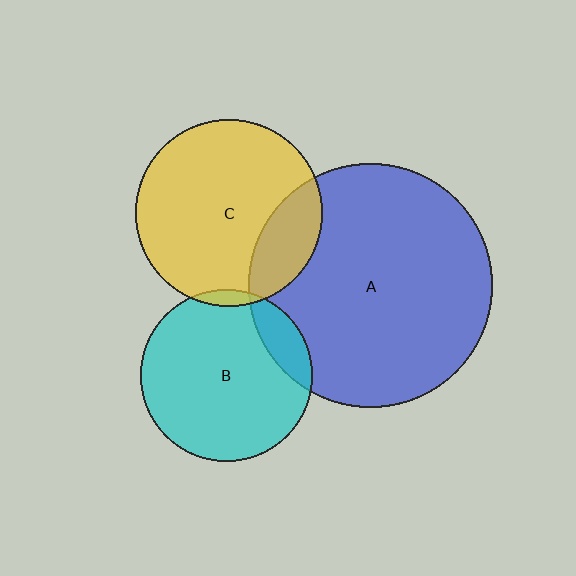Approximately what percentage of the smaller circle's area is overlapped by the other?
Approximately 5%.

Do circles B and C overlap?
Yes.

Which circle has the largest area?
Circle A (blue).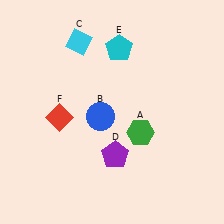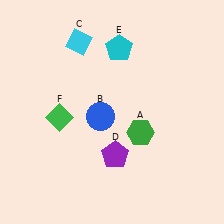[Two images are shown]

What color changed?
The diamond (F) changed from red in Image 1 to green in Image 2.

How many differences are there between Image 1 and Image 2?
There is 1 difference between the two images.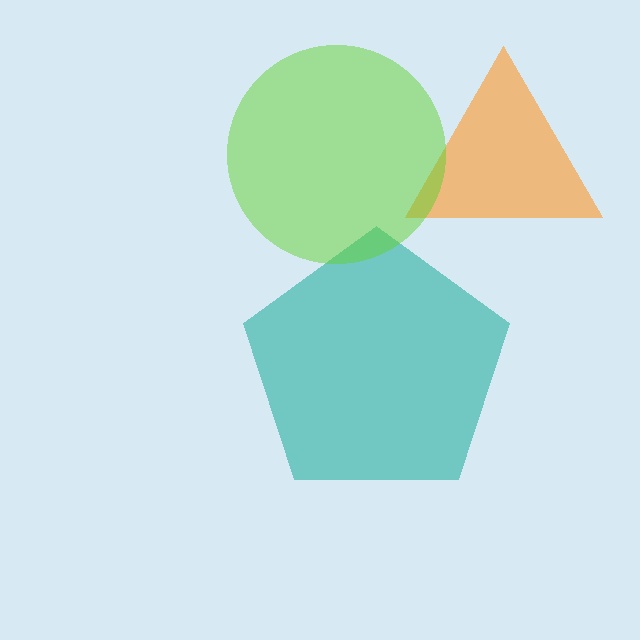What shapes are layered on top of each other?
The layered shapes are: an orange triangle, a teal pentagon, a lime circle.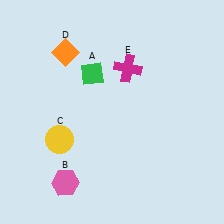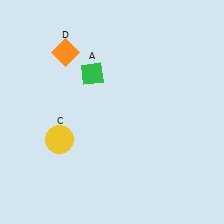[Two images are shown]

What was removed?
The magenta cross (E), the pink hexagon (B) were removed in Image 2.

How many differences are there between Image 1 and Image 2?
There are 2 differences between the two images.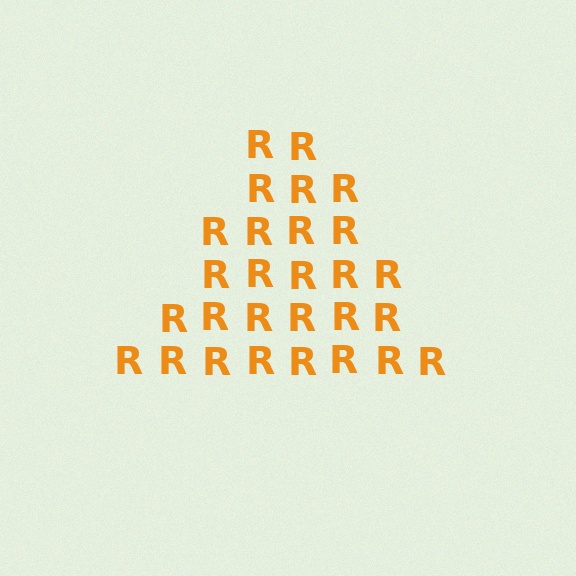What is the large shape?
The large shape is a triangle.